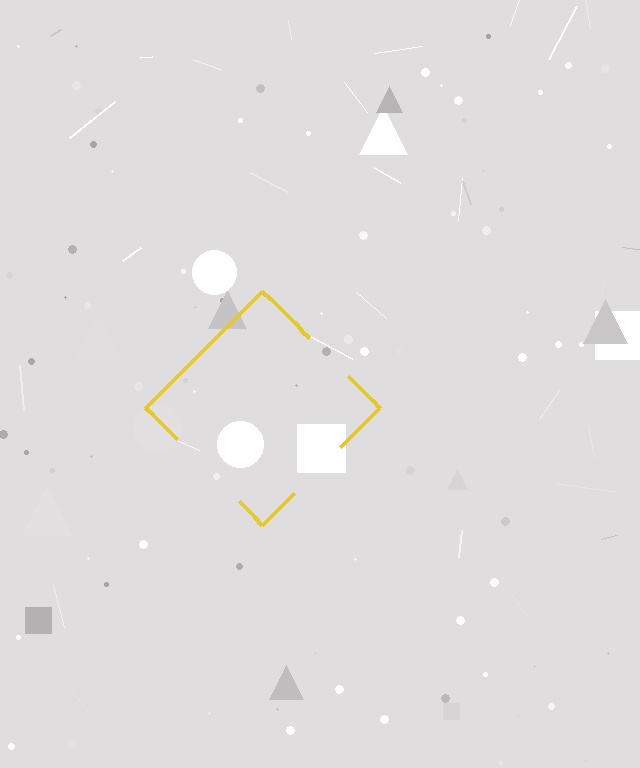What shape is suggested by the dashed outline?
The dashed outline suggests a diamond.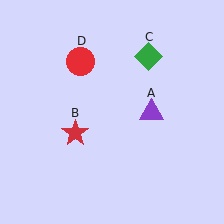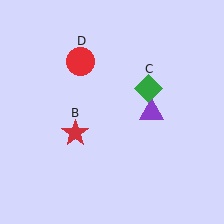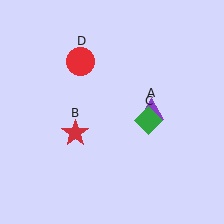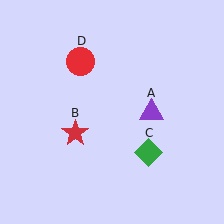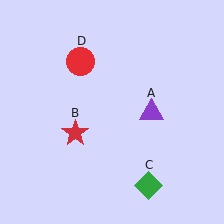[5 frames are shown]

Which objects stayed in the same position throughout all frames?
Purple triangle (object A) and red star (object B) and red circle (object D) remained stationary.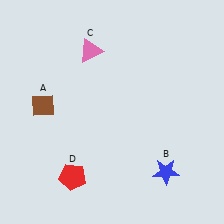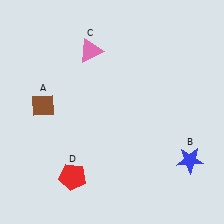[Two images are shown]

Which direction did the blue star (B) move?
The blue star (B) moved right.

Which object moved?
The blue star (B) moved right.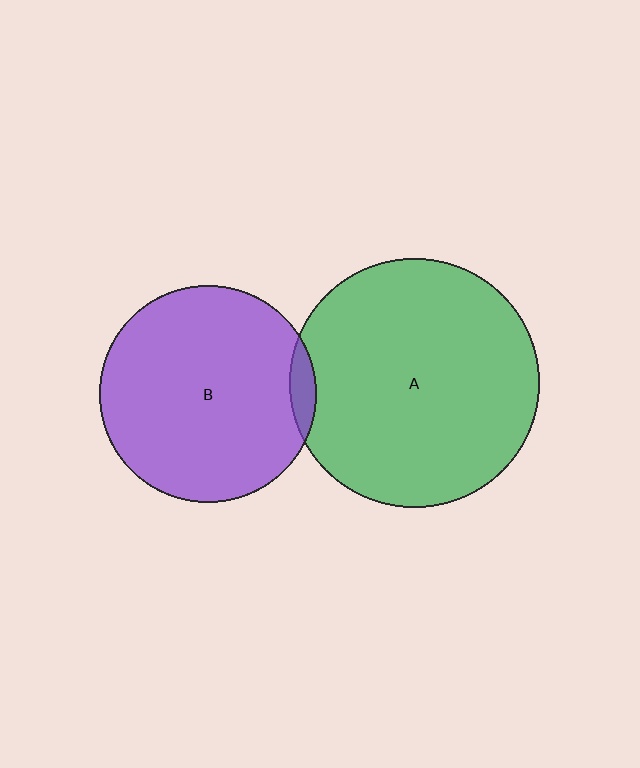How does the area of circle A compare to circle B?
Approximately 1.3 times.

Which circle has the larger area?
Circle A (green).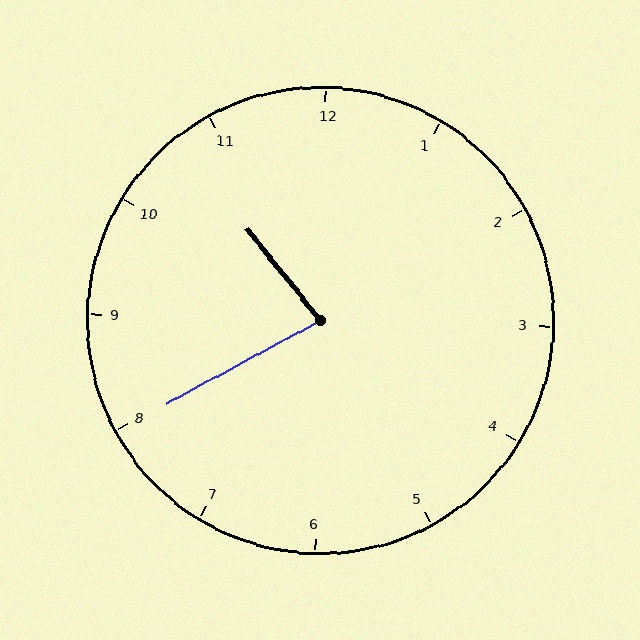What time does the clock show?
10:40.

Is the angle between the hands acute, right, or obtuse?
It is acute.